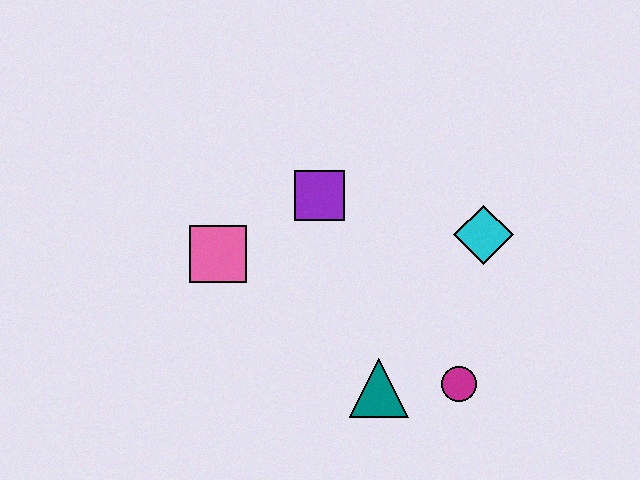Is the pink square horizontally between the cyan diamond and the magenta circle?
No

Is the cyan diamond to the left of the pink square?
No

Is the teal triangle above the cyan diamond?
No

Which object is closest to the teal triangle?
The magenta circle is closest to the teal triangle.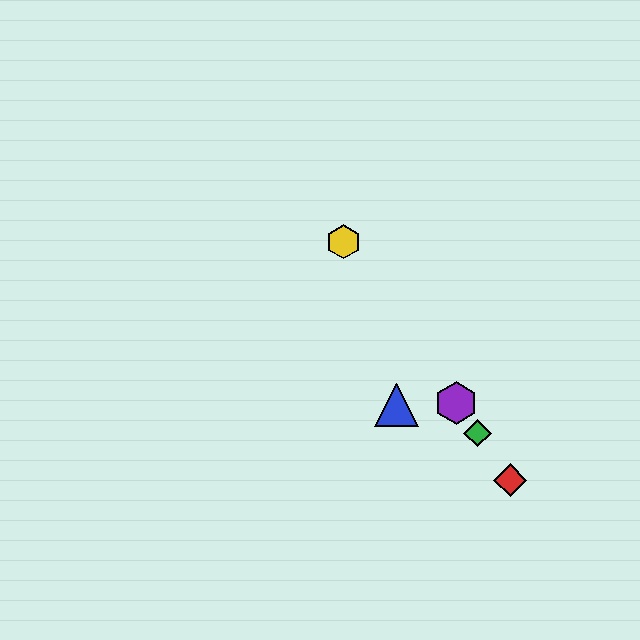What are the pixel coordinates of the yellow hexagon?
The yellow hexagon is at (344, 242).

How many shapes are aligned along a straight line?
4 shapes (the red diamond, the green diamond, the yellow hexagon, the purple hexagon) are aligned along a straight line.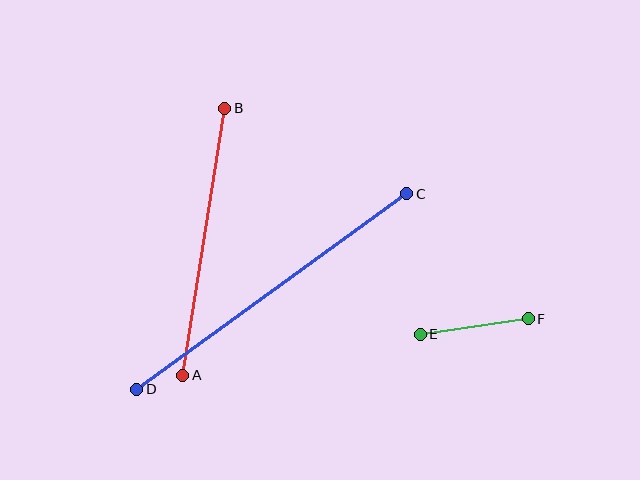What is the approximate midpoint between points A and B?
The midpoint is at approximately (204, 242) pixels.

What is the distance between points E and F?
The distance is approximately 109 pixels.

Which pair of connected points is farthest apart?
Points C and D are farthest apart.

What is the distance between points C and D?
The distance is approximately 333 pixels.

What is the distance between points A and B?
The distance is approximately 270 pixels.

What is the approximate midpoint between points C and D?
The midpoint is at approximately (272, 291) pixels.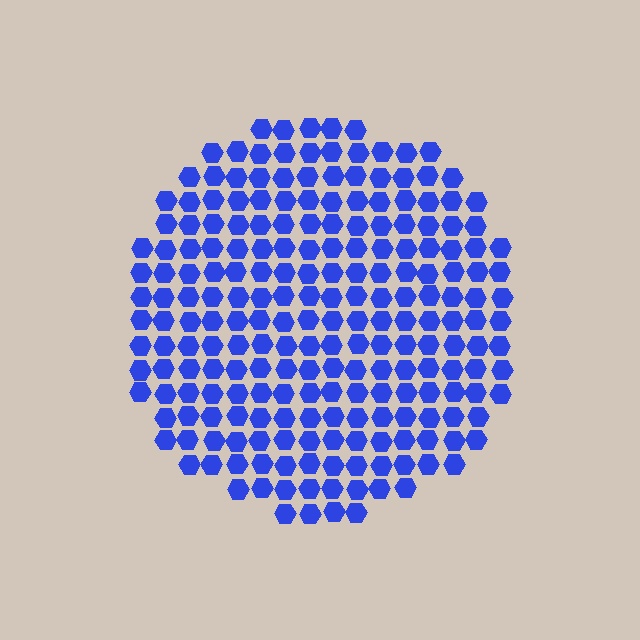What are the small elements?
The small elements are hexagons.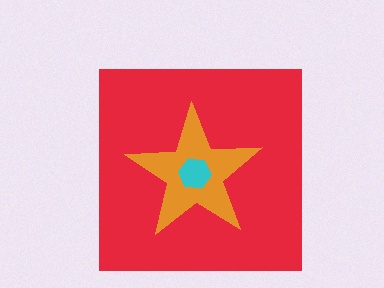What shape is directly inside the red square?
The orange star.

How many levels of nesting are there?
3.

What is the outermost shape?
The red square.